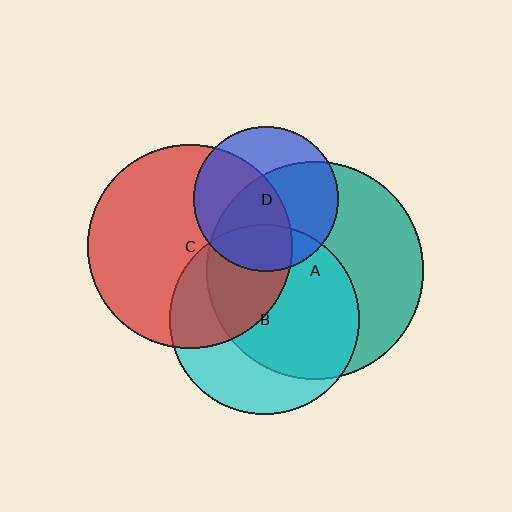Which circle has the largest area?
Circle A (teal).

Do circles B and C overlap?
Yes.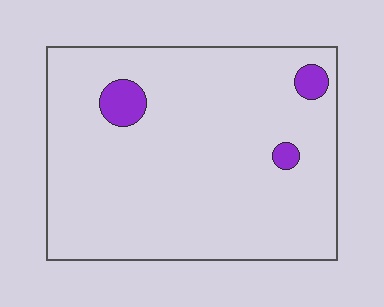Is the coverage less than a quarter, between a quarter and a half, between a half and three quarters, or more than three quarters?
Less than a quarter.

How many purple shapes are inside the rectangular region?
3.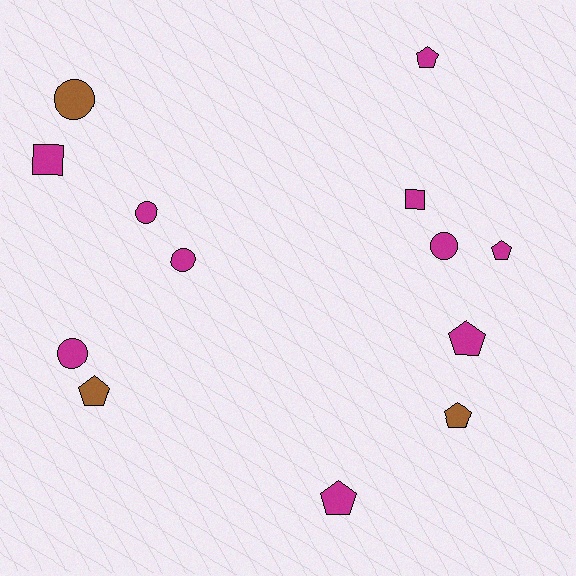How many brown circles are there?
There is 1 brown circle.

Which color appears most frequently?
Magenta, with 10 objects.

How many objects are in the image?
There are 13 objects.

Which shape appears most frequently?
Pentagon, with 6 objects.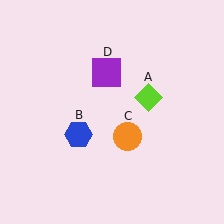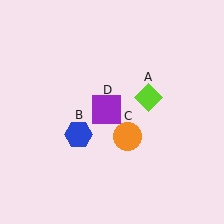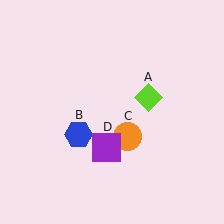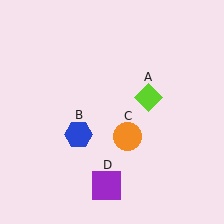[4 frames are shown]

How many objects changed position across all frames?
1 object changed position: purple square (object D).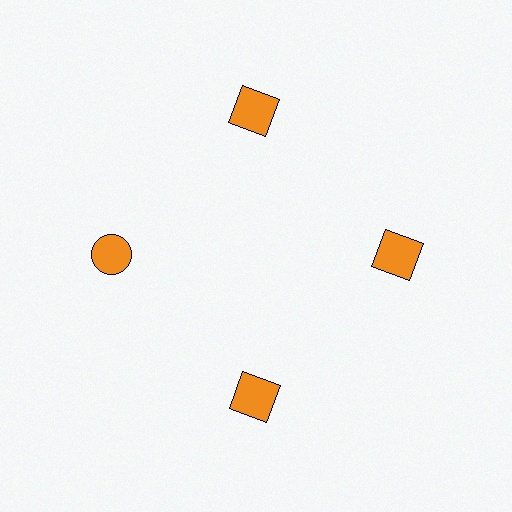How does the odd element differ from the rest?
It has a different shape: circle instead of square.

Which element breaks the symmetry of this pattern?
The orange circle at roughly the 9 o'clock position breaks the symmetry. All other shapes are orange squares.